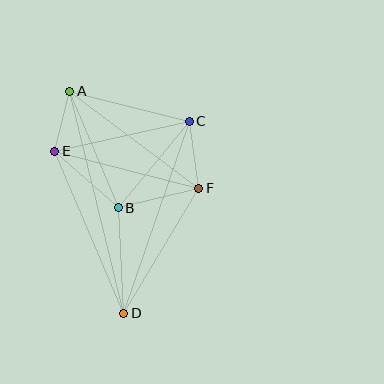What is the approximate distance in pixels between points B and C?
The distance between B and C is approximately 112 pixels.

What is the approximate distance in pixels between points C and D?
The distance between C and D is approximately 203 pixels.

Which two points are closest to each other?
Points A and E are closest to each other.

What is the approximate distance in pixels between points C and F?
The distance between C and F is approximately 68 pixels.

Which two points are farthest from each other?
Points A and D are farthest from each other.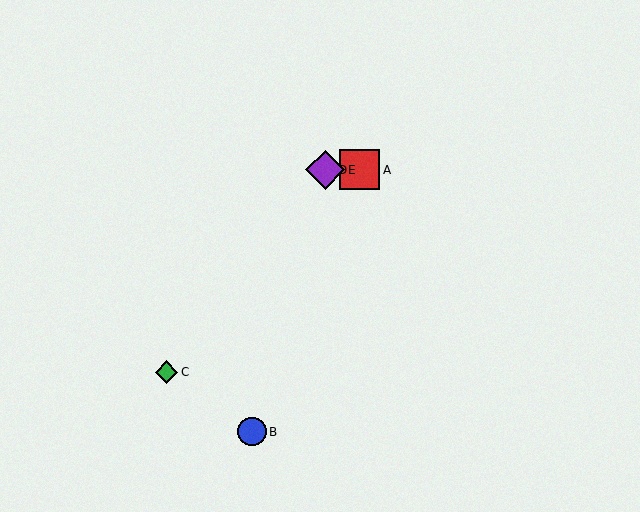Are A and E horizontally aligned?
Yes, both are at y≈170.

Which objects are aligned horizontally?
Objects A, D, E are aligned horizontally.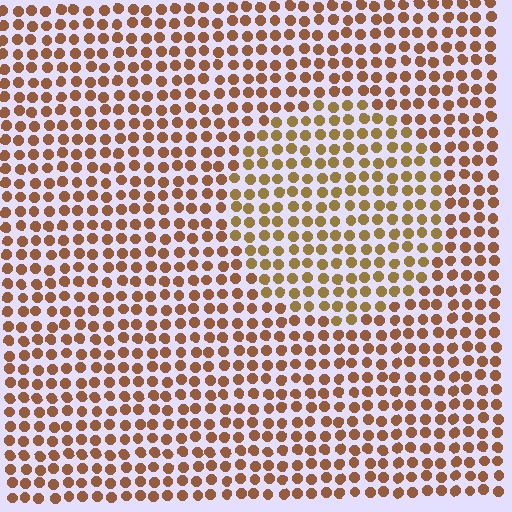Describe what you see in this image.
The image is filled with small brown elements in a uniform arrangement. A circle-shaped region is visible where the elements are tinted to a slightly different hue, forming a subtle color boundary.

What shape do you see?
I see a circle.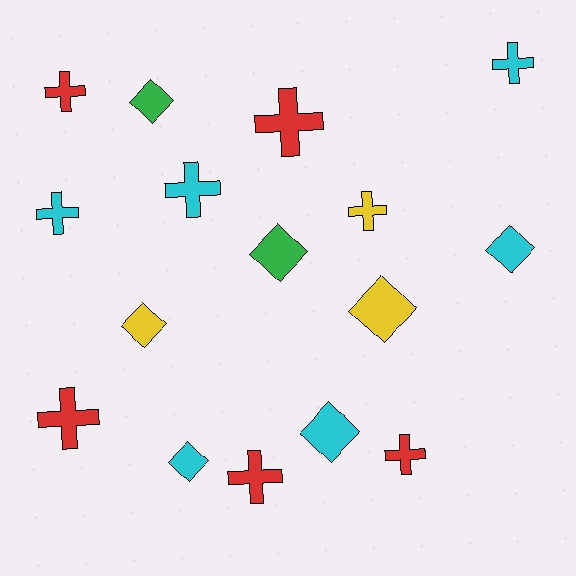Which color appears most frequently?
Cyan, with 6 objects.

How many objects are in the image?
There are 16 objects.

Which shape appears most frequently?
Cross, with 9 objects.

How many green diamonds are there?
There are 2 green diamonds.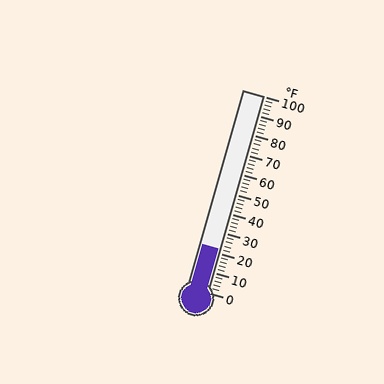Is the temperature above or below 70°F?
The temperature is below 70°F.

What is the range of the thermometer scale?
The thermometer scale ranges from 0°F to 100°F.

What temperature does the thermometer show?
The thermometer shows approximately 22°F.